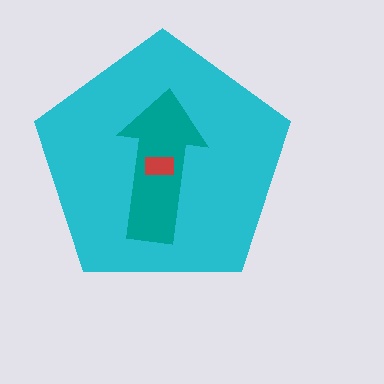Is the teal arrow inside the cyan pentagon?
Yes.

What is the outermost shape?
The cyan pentagon.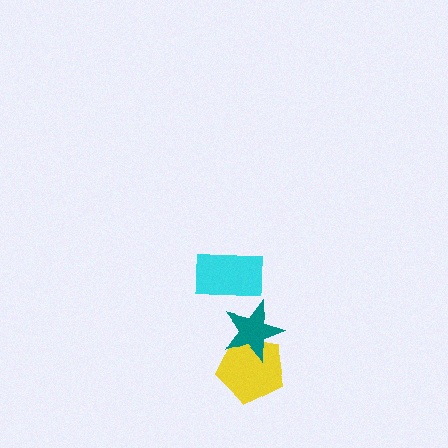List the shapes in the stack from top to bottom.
From top to bottom: the cyan rectangle, the teal star, the yellow pentagon.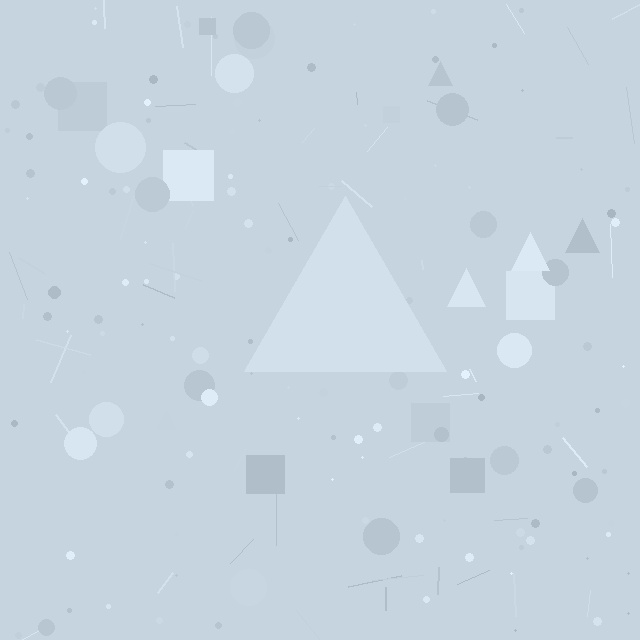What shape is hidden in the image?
A triangle is hidden in the image.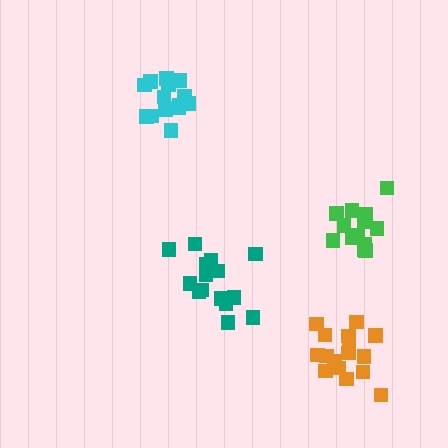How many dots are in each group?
Group 1: 16 dots, Group 2: 13 dots, Group 3: 15 dots, Group 4: 15 dots (59 total).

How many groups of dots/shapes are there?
There are 4 groups.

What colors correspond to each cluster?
The clusters are colored: orange, green, teal, cyan.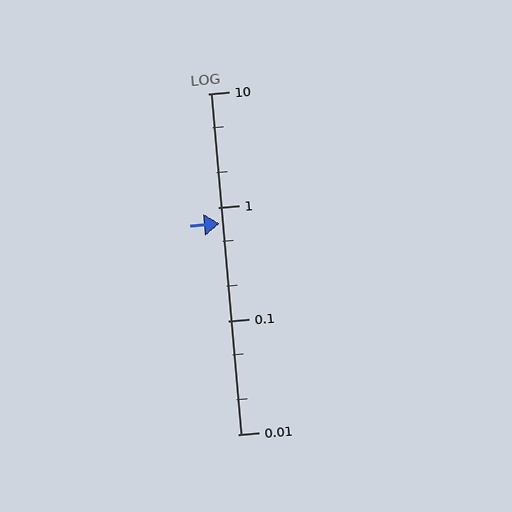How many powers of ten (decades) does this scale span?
The scale spans 3 decades, from 0.01 to 10.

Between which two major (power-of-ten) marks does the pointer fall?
The pointer is between 0.1 and 1.